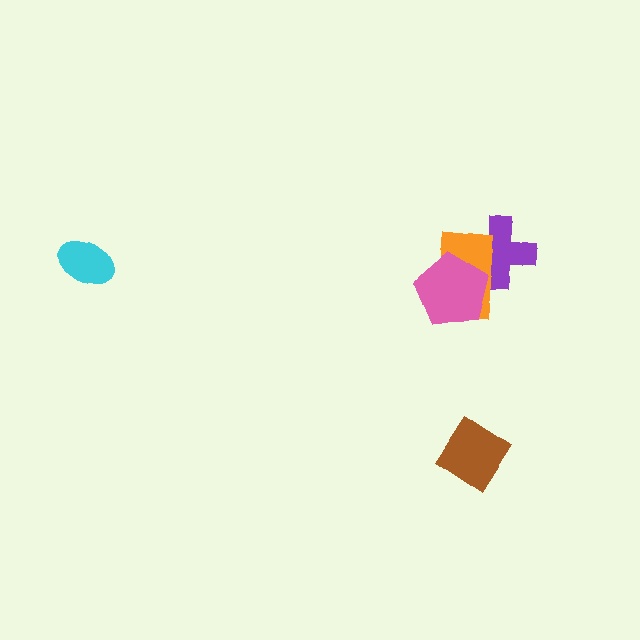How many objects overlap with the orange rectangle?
2 objects overlap with the orange rectangle.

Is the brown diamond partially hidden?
No, no other shape covers it.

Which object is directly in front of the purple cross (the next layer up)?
The orange rectangle is directly in front of the purple cross.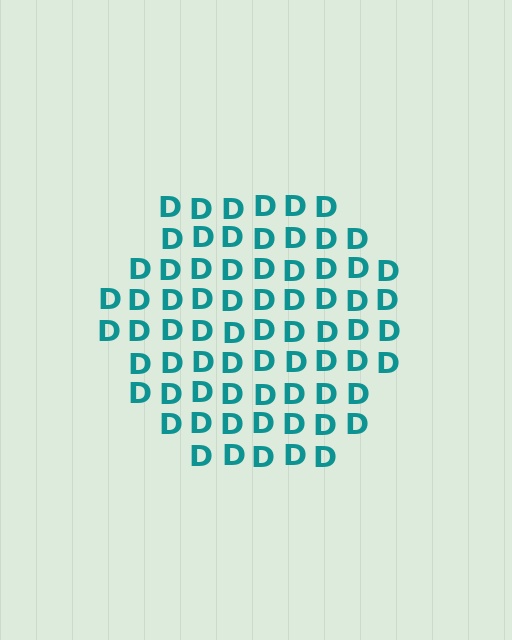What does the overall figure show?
The overall figure shows a hexagon.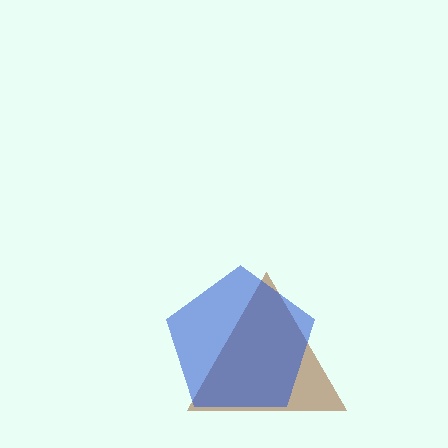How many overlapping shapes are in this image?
There are 2 overlapping shapes in the image.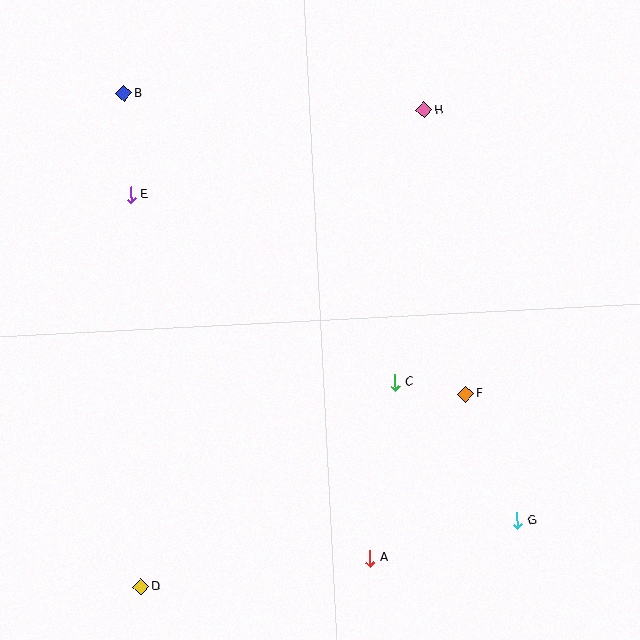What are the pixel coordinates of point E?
Point E is at (130, 195).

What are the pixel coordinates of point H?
Point H is at (424, 110).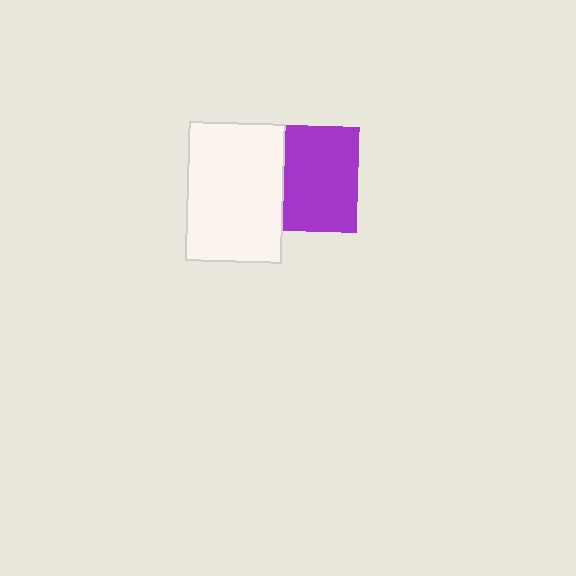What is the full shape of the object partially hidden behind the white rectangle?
The partially hidden object is a purple square.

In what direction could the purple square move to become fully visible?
The purple square could move right. That would shift it out from behind the white rectangle entirely.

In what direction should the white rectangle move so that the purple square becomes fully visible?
The white rectangle should move left. That is the shortest direction to clear the overlap and leave the purple square fully visible.